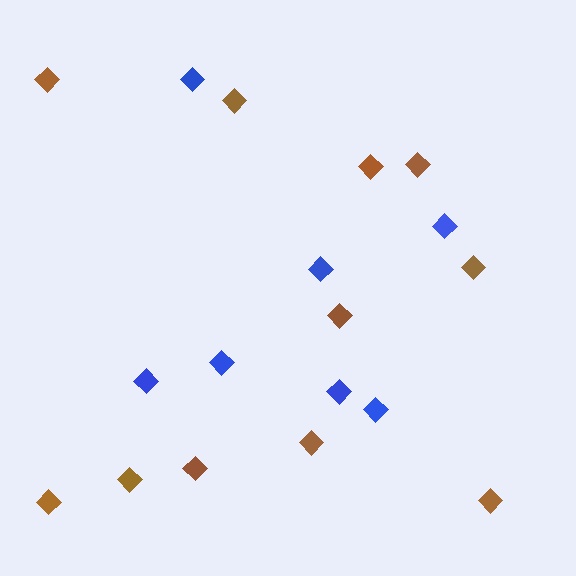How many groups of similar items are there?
There are 2 groups: one group of brown diamonds (11) and one group of blue diamonds (7).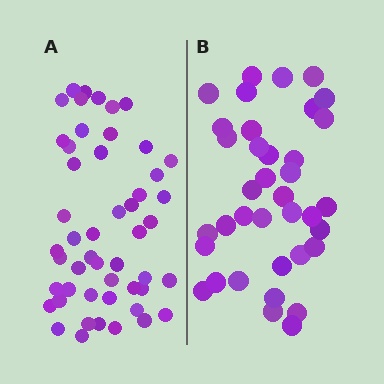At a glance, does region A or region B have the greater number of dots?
Region A (the left region) has more dots.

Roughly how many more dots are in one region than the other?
Region A has approximately 15 more dots than region B.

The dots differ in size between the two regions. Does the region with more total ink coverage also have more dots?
No. Region B has more total ink coverage because its dots are larger, but region A actually contains more individual dots. Total area can be misleading — the number of items is what matters here.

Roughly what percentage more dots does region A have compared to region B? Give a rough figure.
About 35% more.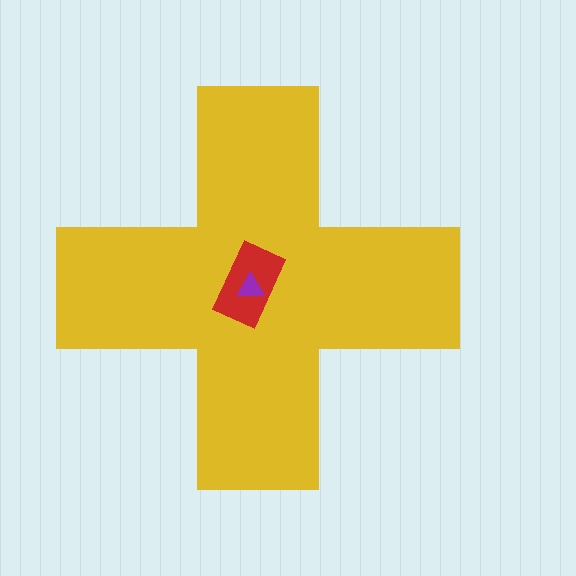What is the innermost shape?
The purple triangle.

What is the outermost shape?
The yellow cross.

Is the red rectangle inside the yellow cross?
Yes.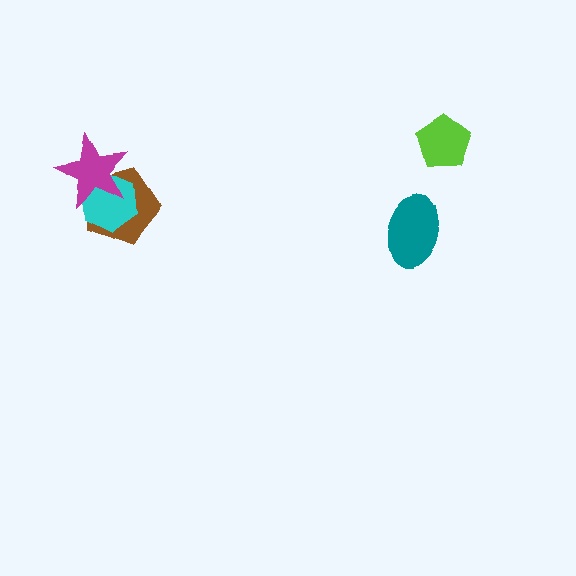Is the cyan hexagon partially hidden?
Yes, it is partially covered by another shape.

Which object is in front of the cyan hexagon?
The magenta star is in front of the cyan hexagon.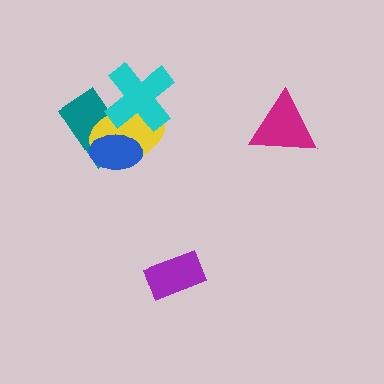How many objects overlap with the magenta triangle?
0 objects overlap with the magenta triangle.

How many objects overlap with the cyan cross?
2 objects overlap with the cyan cross.